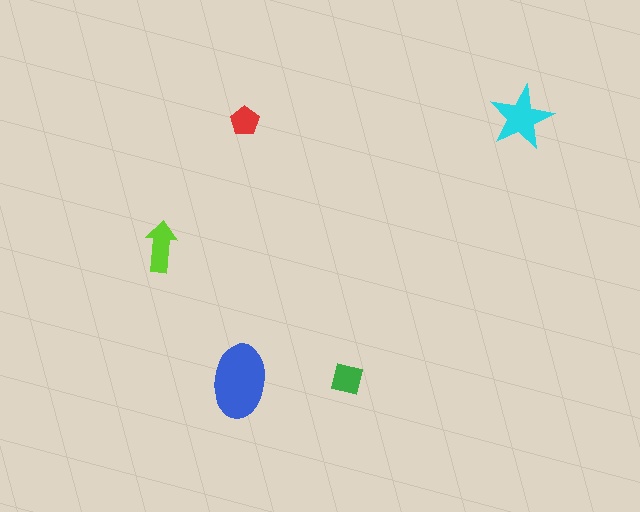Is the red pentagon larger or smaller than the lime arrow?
Smaller.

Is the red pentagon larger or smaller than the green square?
Smaller.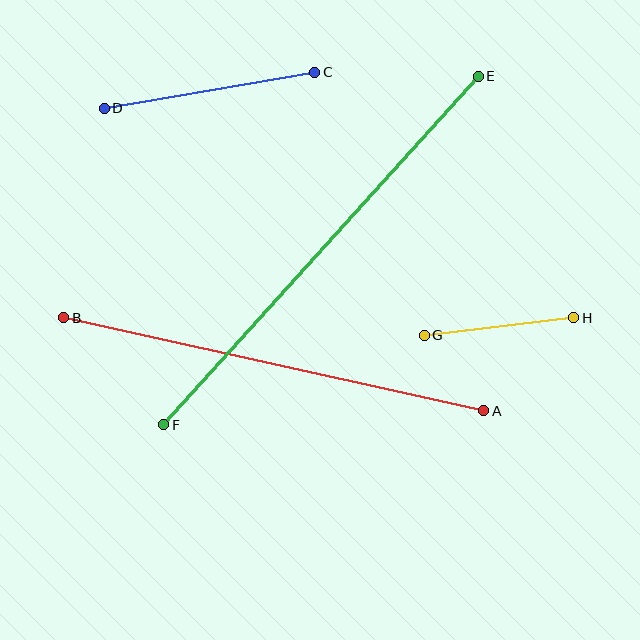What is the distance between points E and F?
The distance is approximately 469 pixels.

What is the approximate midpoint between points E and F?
The midpoint is at approximately (321, 250) pixels.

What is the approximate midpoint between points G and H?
The midpoint is at approximately (499, 327) pixels.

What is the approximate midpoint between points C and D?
The midpoint is at approximately (210, 90) pixels.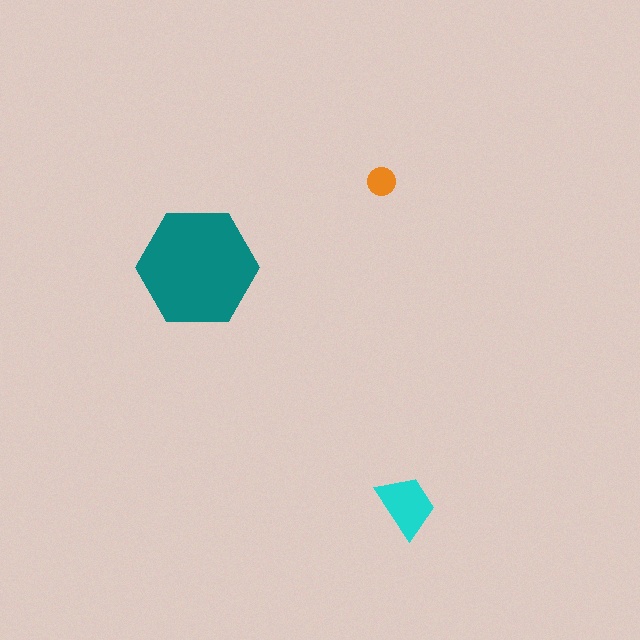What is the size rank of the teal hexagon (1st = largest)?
1st.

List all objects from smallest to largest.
The orange circle, the cyan trapezoid, the teal hexagon.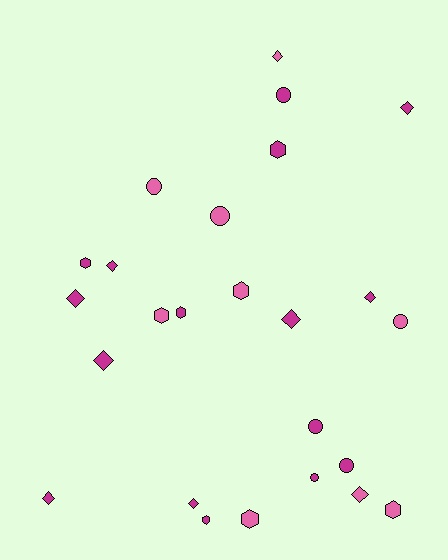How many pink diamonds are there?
There are 2 pink diamonds.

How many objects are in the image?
There are 25 objects.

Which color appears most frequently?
Magenta, with 16 objects.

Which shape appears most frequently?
Diamond, with 10 objects.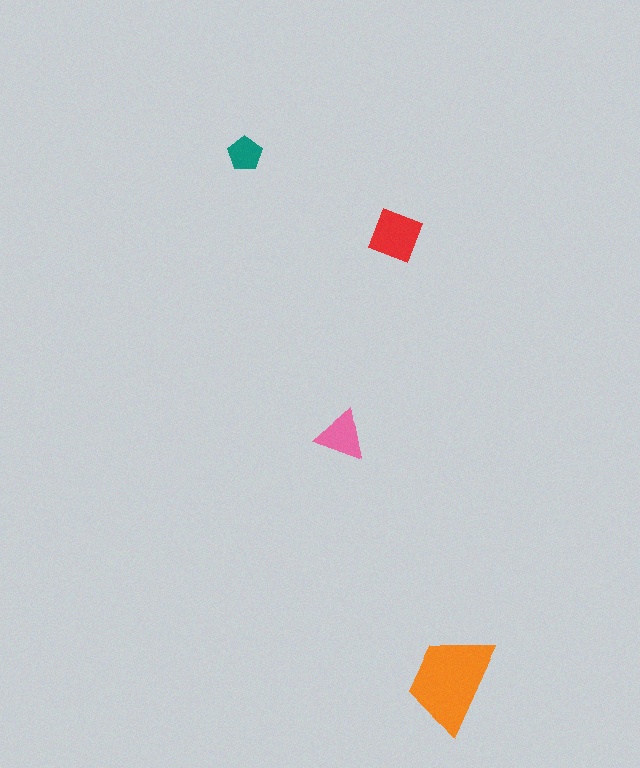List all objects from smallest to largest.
The teal pentagon, the pink triangle, the red diamond, the orange trapezoid.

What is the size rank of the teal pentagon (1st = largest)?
4th.